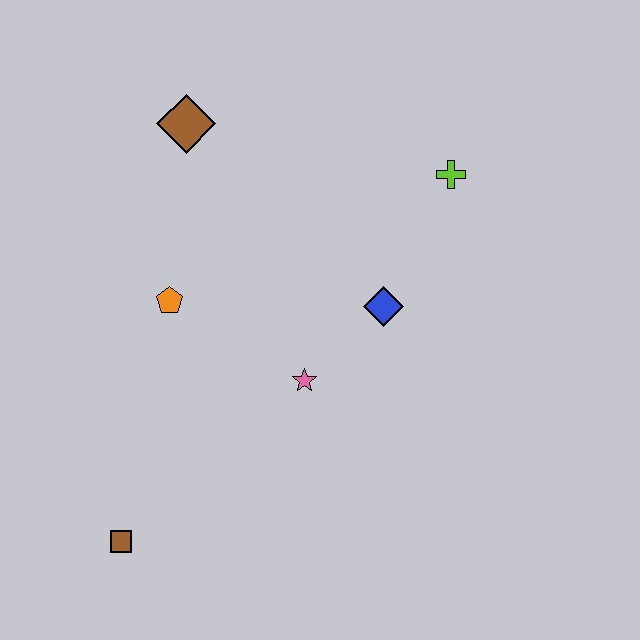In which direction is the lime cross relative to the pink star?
The lime cross is above the pink star.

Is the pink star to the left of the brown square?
No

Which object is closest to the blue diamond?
The pink star is closest to the blue diamond.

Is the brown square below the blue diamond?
Yes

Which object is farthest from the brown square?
The lime cross is farthest from the brown square.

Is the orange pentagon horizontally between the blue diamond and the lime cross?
No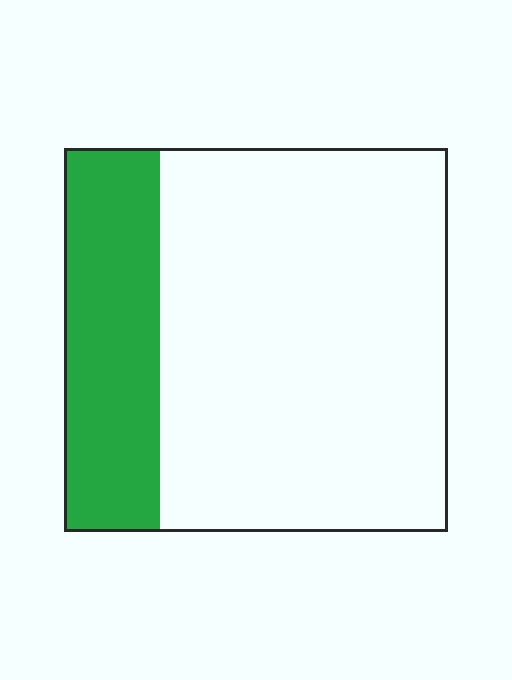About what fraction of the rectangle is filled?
About one quarter (1/4).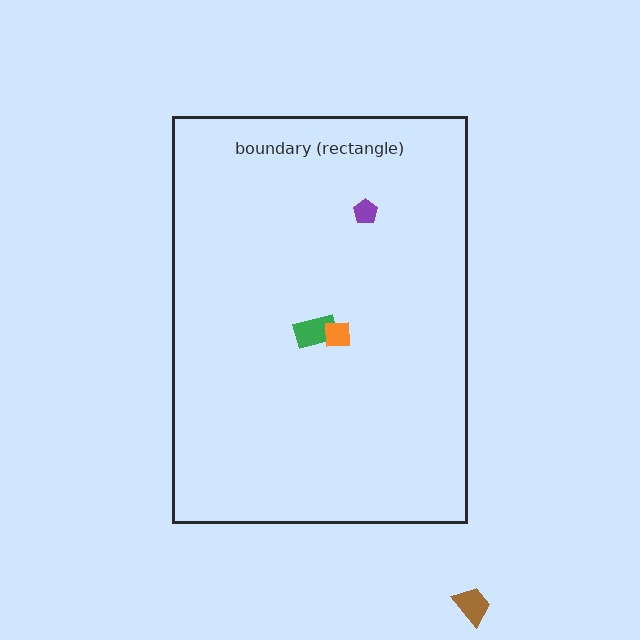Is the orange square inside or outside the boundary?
Inside.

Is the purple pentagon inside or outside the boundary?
Inside.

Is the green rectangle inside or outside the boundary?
Inside.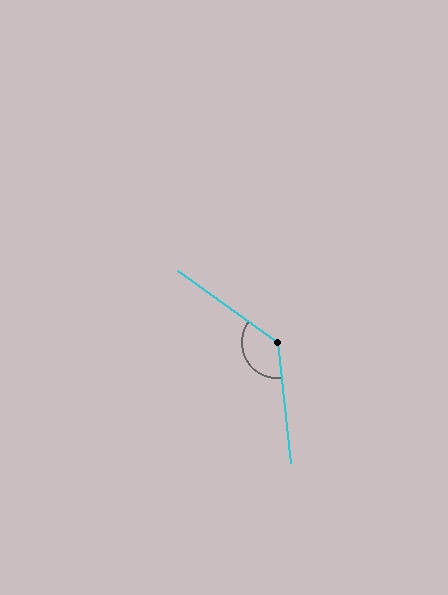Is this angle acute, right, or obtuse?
It is obtuse.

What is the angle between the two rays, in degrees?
Approximately 132 degrees.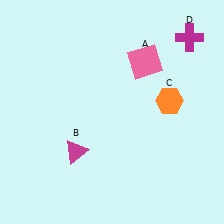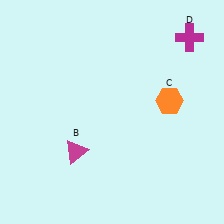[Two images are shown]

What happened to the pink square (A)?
The pink square (A) was removed in Image 2. It was in the top-right area of Image 1.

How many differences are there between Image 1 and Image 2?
There is 1 difference between the two images.